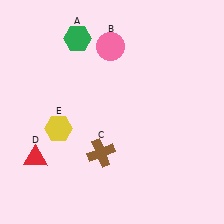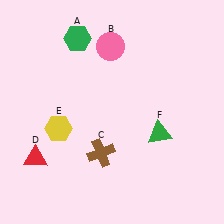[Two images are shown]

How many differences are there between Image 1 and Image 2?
There is 1 difference between the two images.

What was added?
A green triangle (F) was added in Image 2.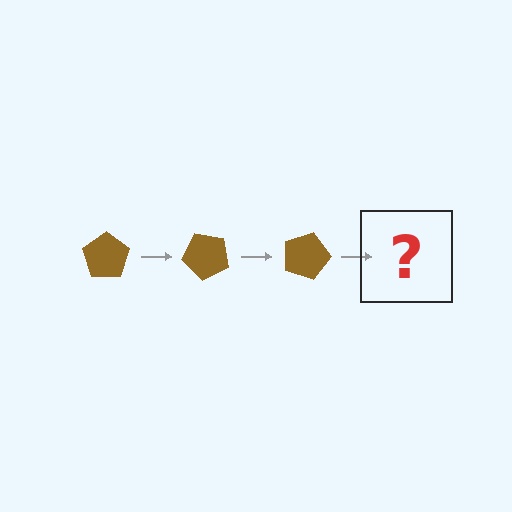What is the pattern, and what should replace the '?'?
The pattern is that the pentagon rotates 45 degrees each step. The '?' should be a brown pentagon rotated 135 degrees.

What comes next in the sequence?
The next element should be a brown pentagon rotated 135 degrees.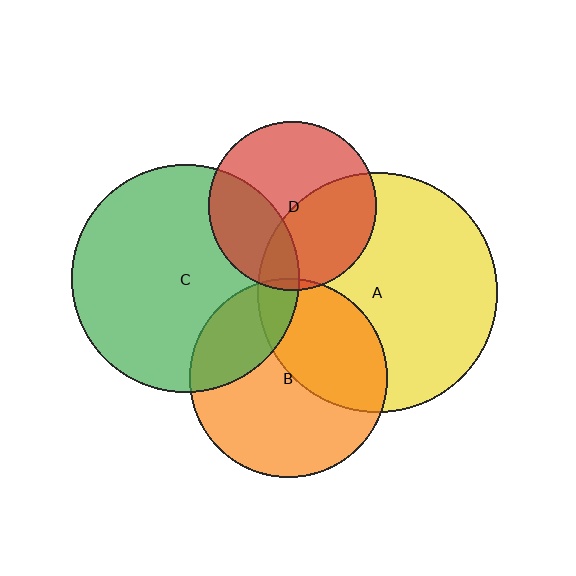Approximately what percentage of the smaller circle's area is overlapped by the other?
Approximately 40%.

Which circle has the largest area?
Circle A (yellow).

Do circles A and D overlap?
Yes.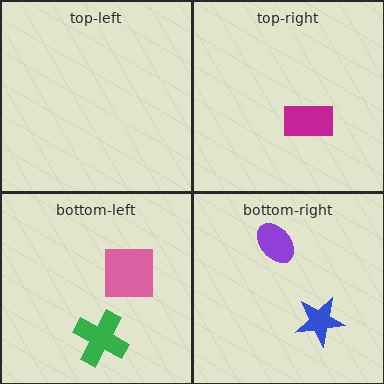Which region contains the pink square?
The bottom-left region.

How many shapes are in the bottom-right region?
2.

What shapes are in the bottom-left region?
The pink square, the green cross.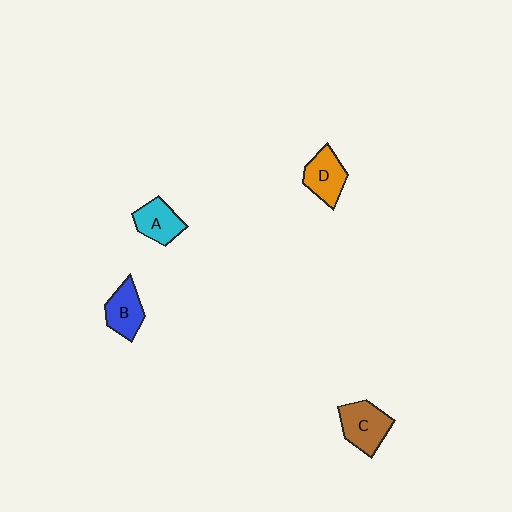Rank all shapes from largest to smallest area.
From largest to smallest: C (brown), D (orange), B (blue), A (cyan).